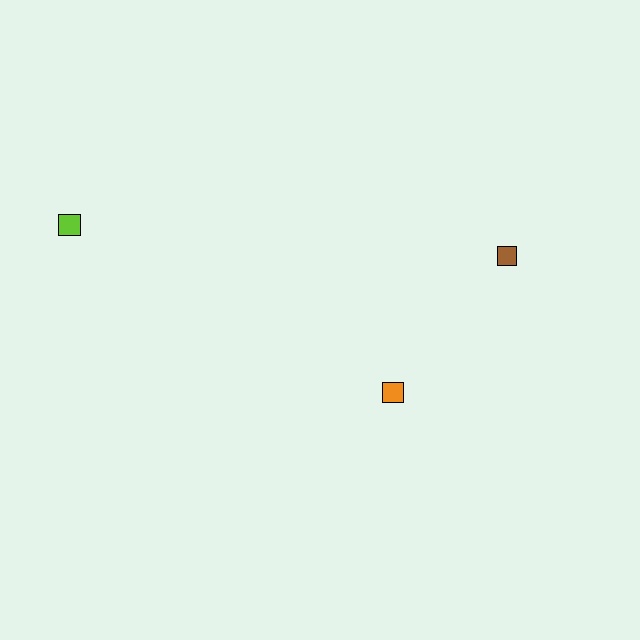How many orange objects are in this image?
There is 1 orange object.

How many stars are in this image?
There are no stars.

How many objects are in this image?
There are 3 objects.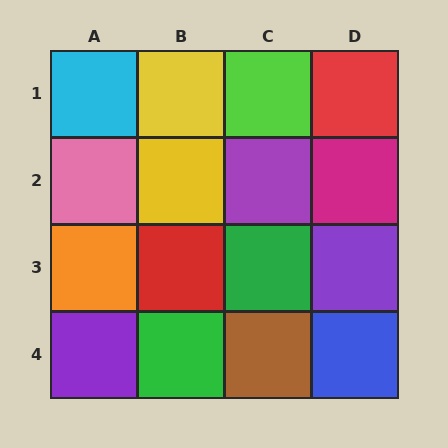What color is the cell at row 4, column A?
Purple.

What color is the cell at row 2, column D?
Magenta.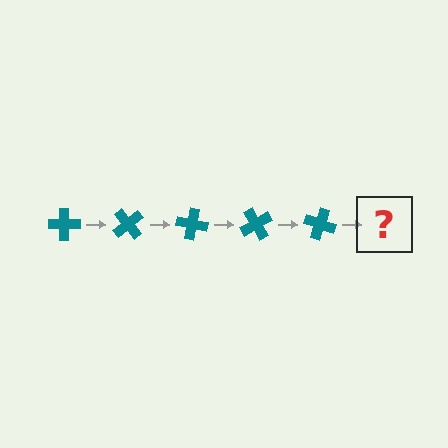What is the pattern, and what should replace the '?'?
The pattern is that the cross rotates 50 degrees each step. The '?' should be a teal cross rotated 250 degrees.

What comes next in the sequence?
The next element should be a teal cross rotated 250 degrees.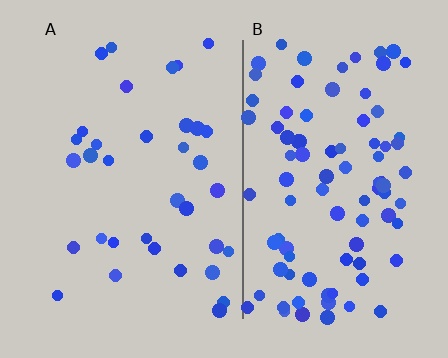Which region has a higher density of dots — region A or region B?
B (the right).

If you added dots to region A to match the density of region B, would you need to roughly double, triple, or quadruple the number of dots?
Approximately triple.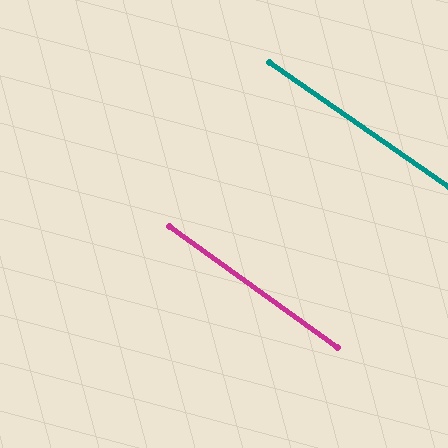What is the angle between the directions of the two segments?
Approximately 1 degree.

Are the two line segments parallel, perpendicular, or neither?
Parallel — their directions differ by only 1.1°.